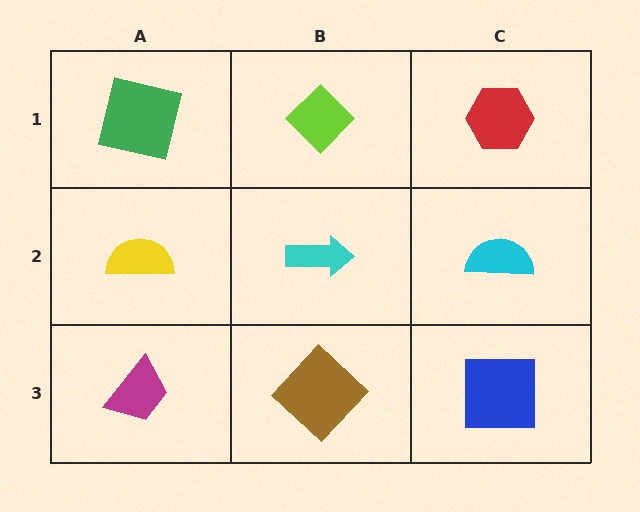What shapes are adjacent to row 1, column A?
A yellow semicircle (row 2, column A), a lime diamond (row 1, column B).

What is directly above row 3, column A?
A yellow semicircle.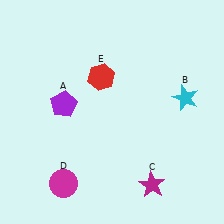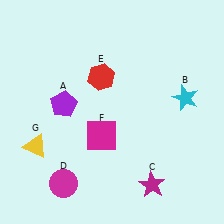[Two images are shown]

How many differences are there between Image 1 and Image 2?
There are 2 differences between the two images.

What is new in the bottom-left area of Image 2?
A yellow triangle (G) was added in the bottom-left area of Image 2.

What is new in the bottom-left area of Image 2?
A magenta square (F) was added in the bottom-left area of Image 2.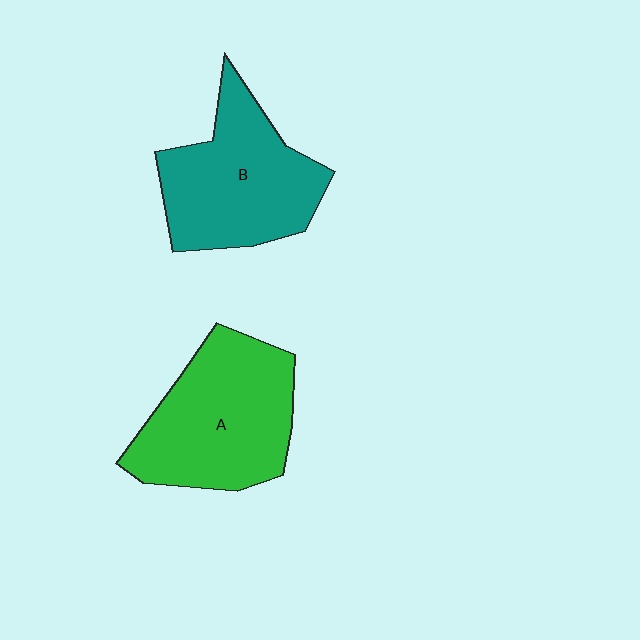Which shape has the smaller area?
Shape B (teal).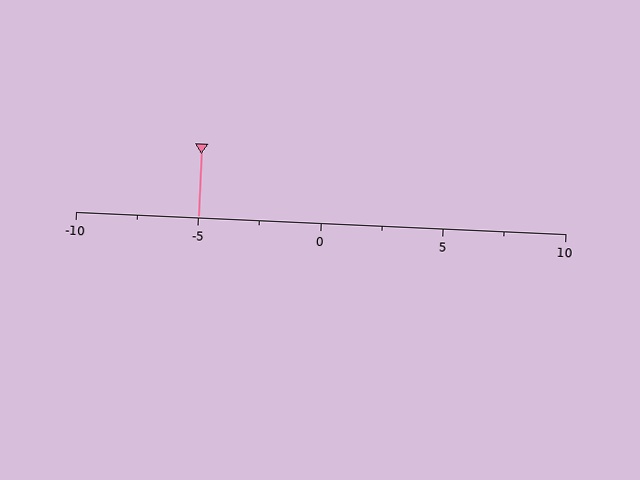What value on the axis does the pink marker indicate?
The marker indicates approximately -5.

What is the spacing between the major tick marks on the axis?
The major ticks are spaced 5 apart.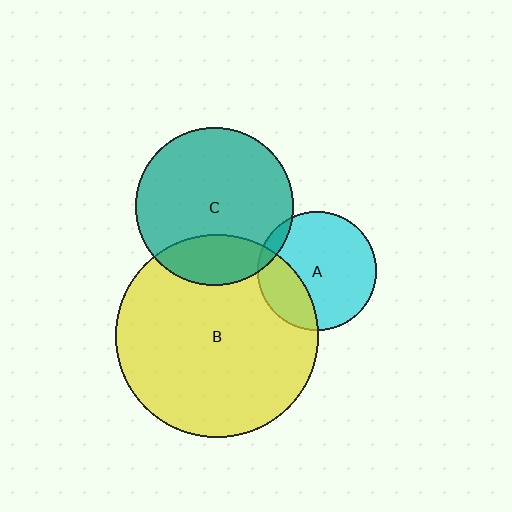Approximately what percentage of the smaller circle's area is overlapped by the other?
Approximately 20%.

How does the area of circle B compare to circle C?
Approximately 1.7 times.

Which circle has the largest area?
Circle B (yellow).